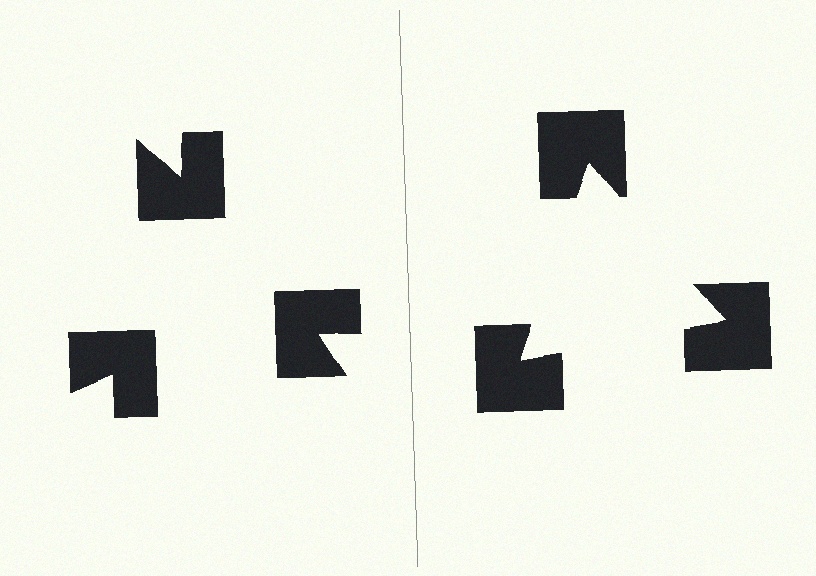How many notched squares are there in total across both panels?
6 — 3 on each side.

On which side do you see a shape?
An illusory triangle appears on the right side. On the left side the wedge cuts are rotated, so no coherent shape forms.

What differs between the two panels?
The notched squares are positioned identically on both sides; only the wedge orientations differ. On the right they align to a triangle; on the left they are misaligned.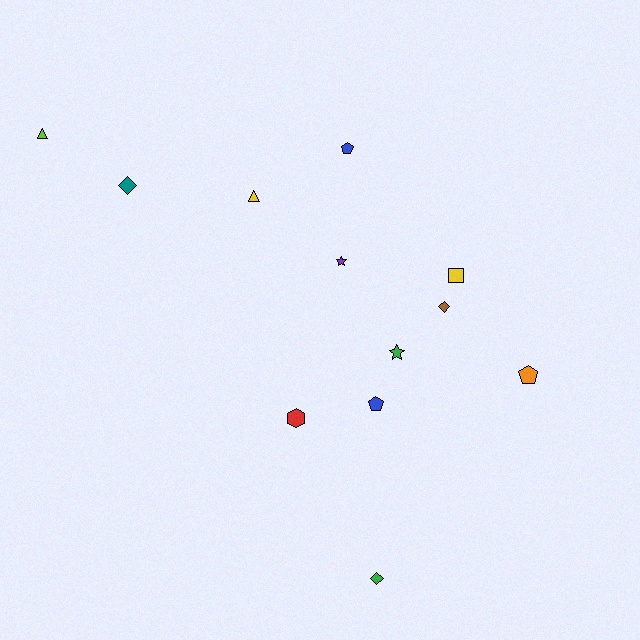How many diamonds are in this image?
There are 3 diamonds.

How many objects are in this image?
There are 12 objects.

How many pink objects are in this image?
There are no pink objects.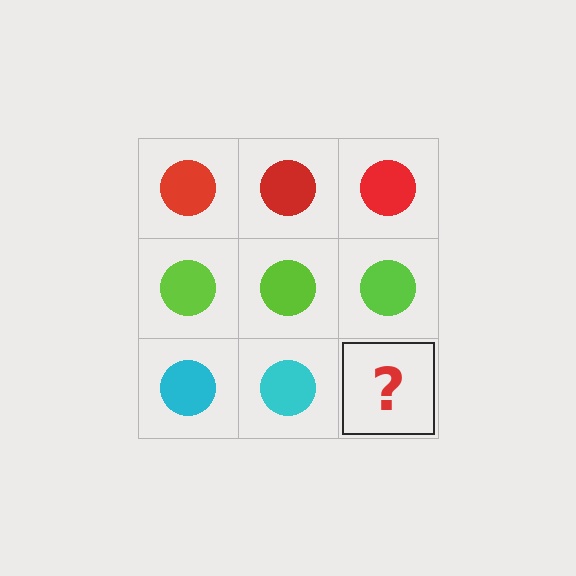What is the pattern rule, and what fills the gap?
The rule is that each row has a consistent color. The gap should be filled with a cyan circle.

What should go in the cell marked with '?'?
The missing cell should contain a cyan circle.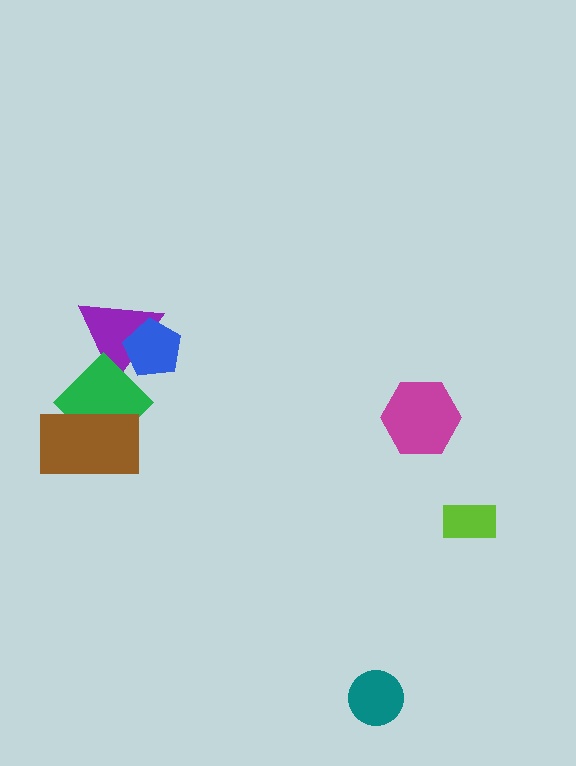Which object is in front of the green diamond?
The brown rectangle is in front of the green diamond.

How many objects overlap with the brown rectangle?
1 object overlaps with the brown rectangle.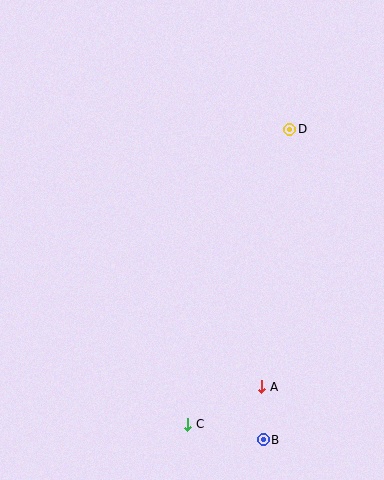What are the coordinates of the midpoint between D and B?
The midpoint between D and B is at (276, 285).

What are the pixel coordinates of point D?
Point D is at (290, 129).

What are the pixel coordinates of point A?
Point A is at (262, 387).